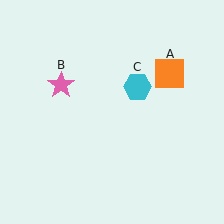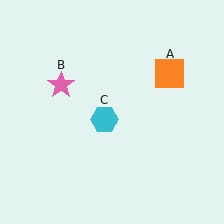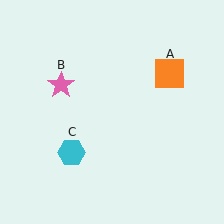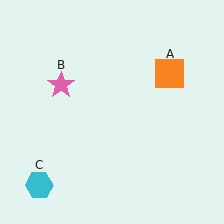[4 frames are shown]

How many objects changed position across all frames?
1 object changed position: cyan hexagon (object C).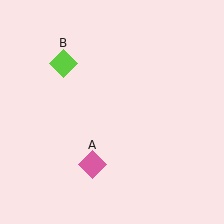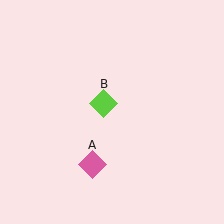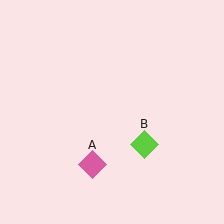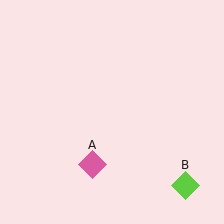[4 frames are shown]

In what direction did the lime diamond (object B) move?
The lime diamond (object B) moved down and to the right.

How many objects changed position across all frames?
1 object changed position: lime diamond (object B).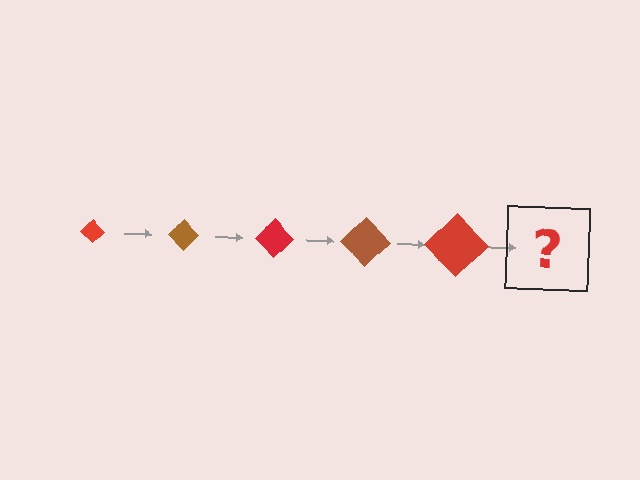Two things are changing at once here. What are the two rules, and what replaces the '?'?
The two rules are that the diamond grows larger each step and the color cycles through red and brown. The '?' should be a brown diamond, larger than the previous one.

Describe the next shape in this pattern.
It should be a brown diamond, larger than the previous one.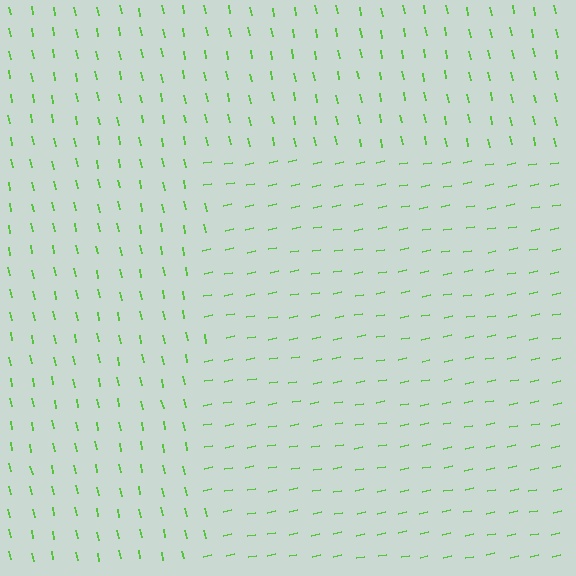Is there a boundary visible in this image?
Yes, there is a texture boundary formed by a change in line orientation.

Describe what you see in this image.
The image is filled with small lime line segments. A rectangle region in the image has lines oriented differently from the surrounding lines, creating a visible texture boundary.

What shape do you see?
I see a rectangle.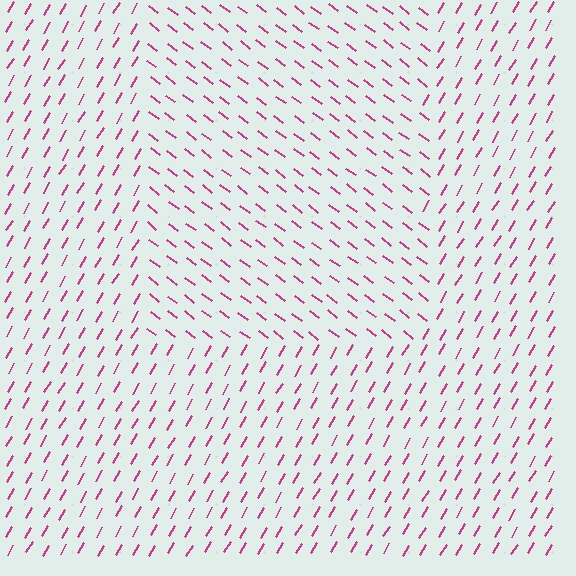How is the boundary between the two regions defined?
The boundary is defined purely by a change in line orientation (approximately 83 degrees difference). All lines are the same color and thickness.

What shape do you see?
I see a rectangle.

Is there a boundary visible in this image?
Yes, there is a texture boundary formed by a change in line orientation.